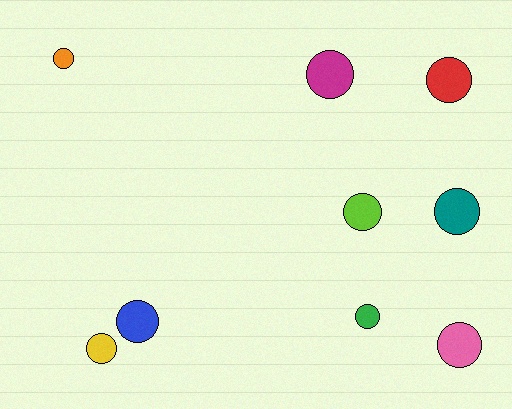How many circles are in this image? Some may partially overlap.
There are 9 circles.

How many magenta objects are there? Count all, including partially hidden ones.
There is 1 magenta object.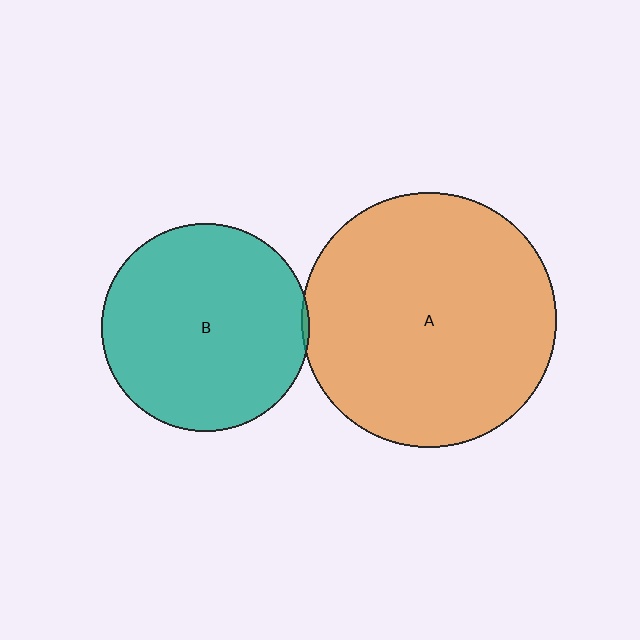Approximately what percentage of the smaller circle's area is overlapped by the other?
Approximately 5%.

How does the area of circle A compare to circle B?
Approximately 1.5 times.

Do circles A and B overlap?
Yes.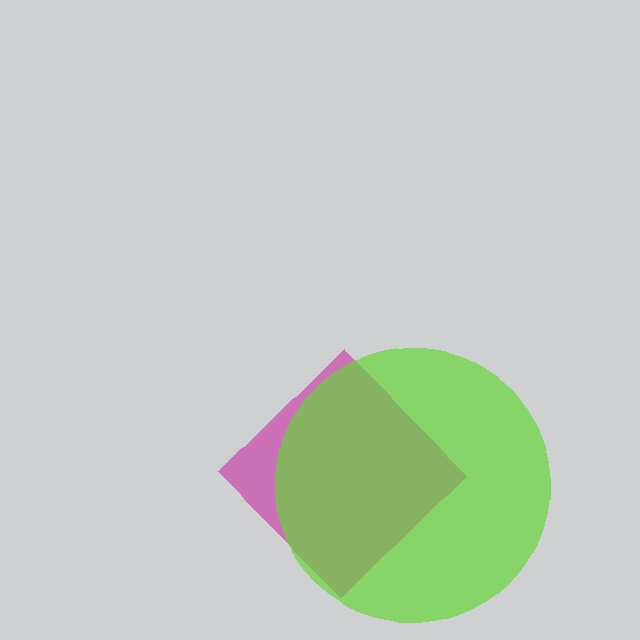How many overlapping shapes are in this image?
There are 2 overlapping shapes in the image.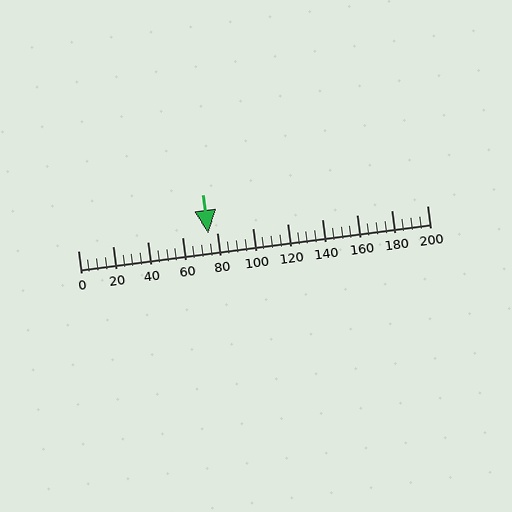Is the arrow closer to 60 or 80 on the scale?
The arrow is closer to 80.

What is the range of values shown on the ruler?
The ruler shows values from 0 to 200.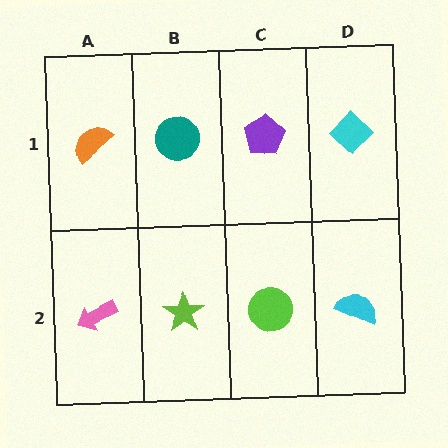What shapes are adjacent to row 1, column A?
A pink arrow (row 2, column A), a teal circle (row 1, column B).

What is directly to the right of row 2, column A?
A lime star.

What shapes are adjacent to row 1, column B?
A lime star (row 2, column B), an orange semicircle (row 1, column A), a purple pentagon (row 1, column C).